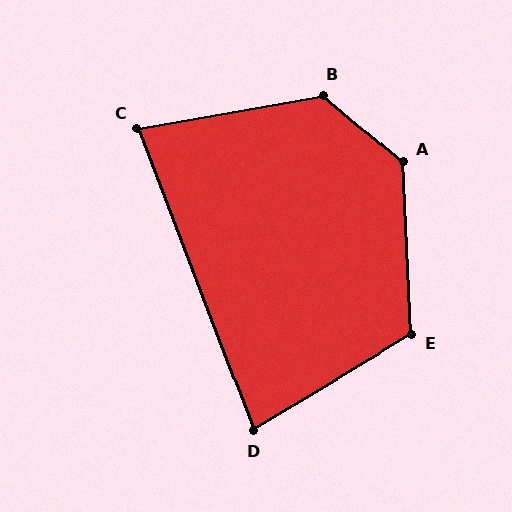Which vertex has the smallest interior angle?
C, at approximately 79 degrees.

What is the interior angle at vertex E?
Approximately 118 degrees (obtuse).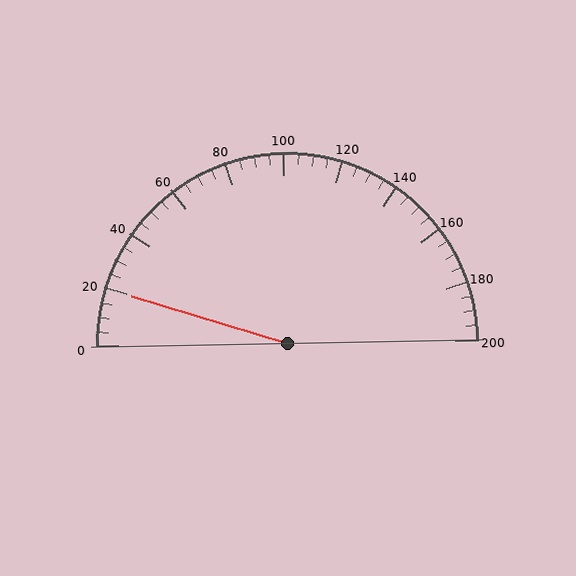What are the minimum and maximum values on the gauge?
The gauge ranges from 0 to 200.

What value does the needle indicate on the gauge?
The needle indicates approximately 20.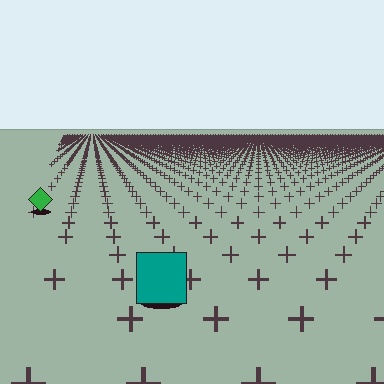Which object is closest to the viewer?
The teal square is closest. The texture marks near it are larger and more spread out.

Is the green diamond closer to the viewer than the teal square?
No. The teal square is closer — you can tell from the texture gradient: the ground texture is coarser near it.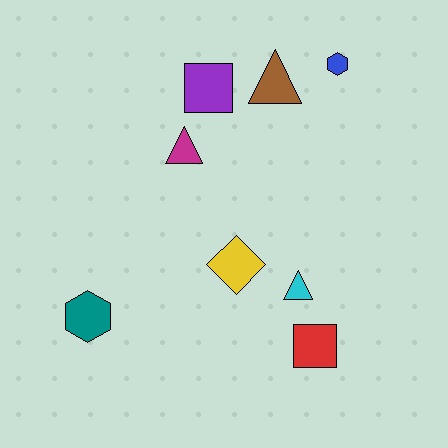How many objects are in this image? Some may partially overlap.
There are 8 objects.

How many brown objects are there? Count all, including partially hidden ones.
There is 1 brown object.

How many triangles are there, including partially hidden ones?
There are 3 triangles.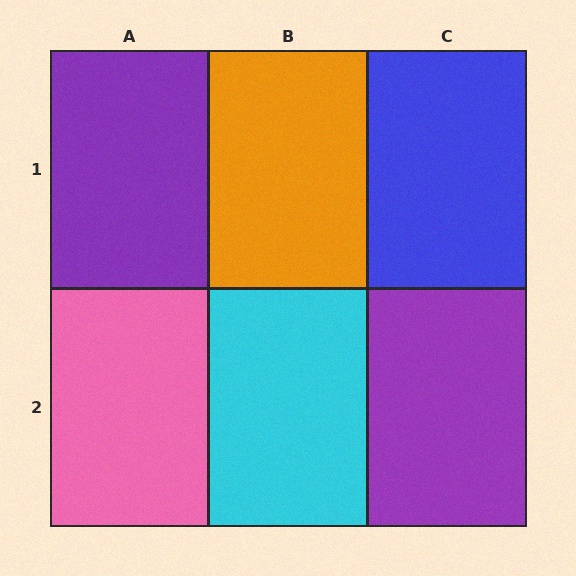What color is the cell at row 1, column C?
Blue.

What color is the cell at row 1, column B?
Orange.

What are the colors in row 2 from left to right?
Pink, cyan, purple.